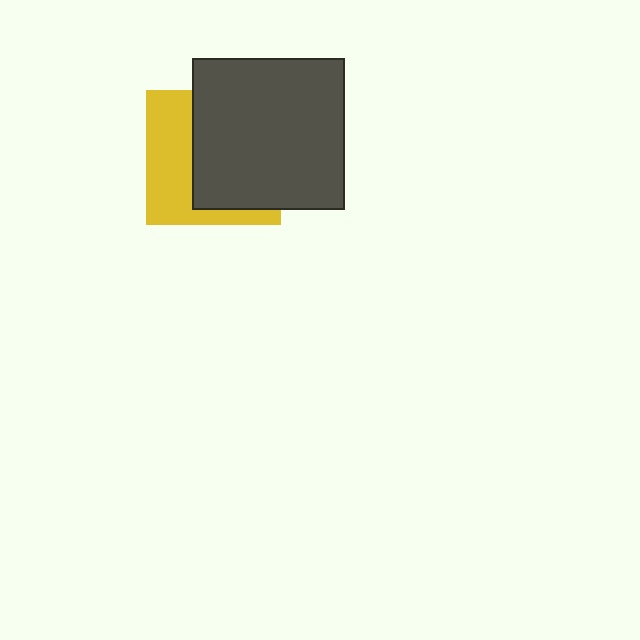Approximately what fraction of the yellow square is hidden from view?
Roughly 58% of the yellow square is hidden behind the dark gray square.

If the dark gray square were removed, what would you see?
You would see the complete yellow square.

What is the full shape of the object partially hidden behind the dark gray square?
The partially hidden object is a yellow square.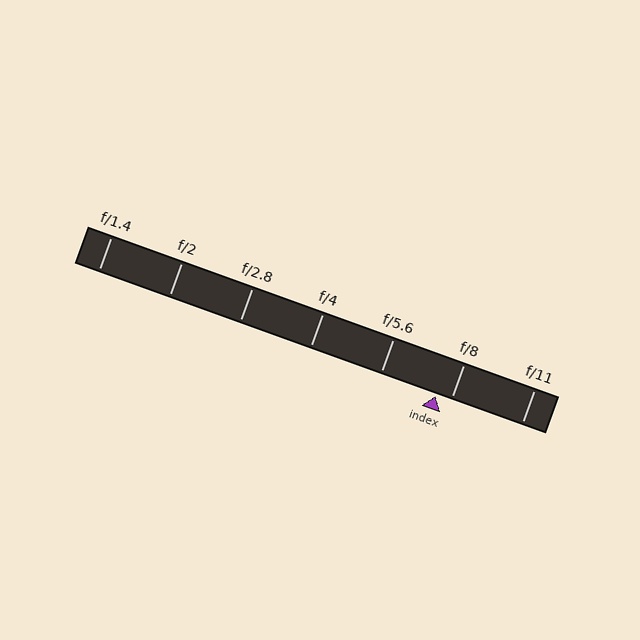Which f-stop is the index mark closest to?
The index mark is closest to f/8.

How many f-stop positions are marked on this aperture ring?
There are 7 f-stop positions marked.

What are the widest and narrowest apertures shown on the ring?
The widest aperture shown is f/1.4 and the narrowest is f/11.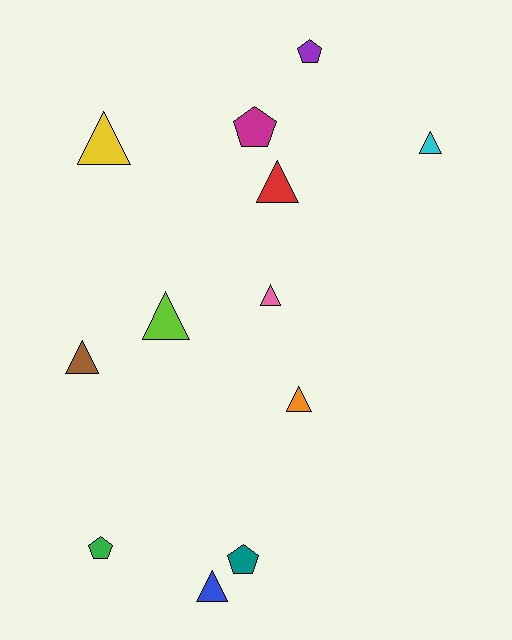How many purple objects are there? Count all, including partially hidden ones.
There is 1 purple object.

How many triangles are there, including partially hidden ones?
There are 8 triangles.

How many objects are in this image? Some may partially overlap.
There are 12 objects.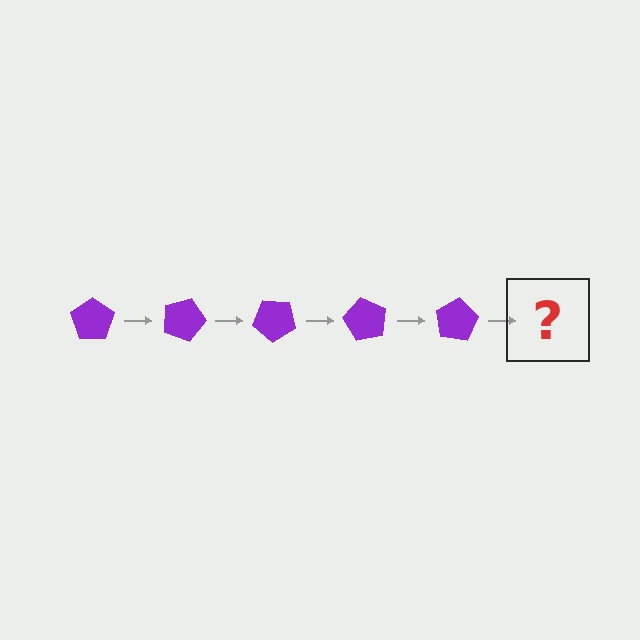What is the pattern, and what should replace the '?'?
The pattern is that the pentagon rotates 20 degrees each step. The '?' should be a purple pentagon rotated 100 degrees.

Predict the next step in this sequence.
The next step is a purple pentagon rotated 100 degrees.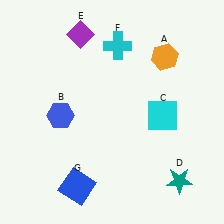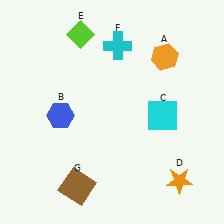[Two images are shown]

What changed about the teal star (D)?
In Image 1, D is teal. In Image 2, it changed to orange.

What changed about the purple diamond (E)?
In Image 1, E is purple. In Image 2, it changed to lime.